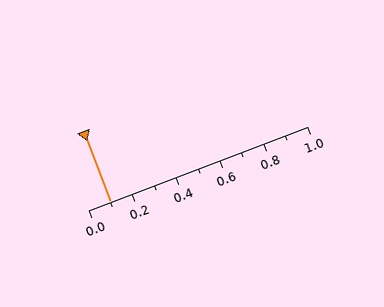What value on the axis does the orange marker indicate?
The marker indicates approximately 0.1.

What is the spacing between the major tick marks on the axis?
The major ticks are spaced 0.2 apart.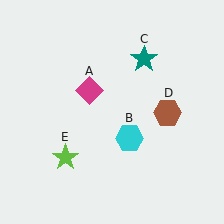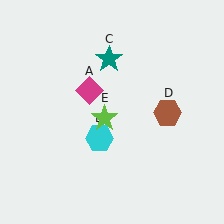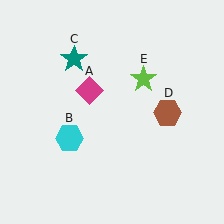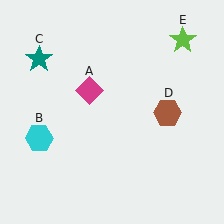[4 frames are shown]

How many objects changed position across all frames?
3 objects changed position: cyan hexagon (object B), teal star (object C), lime star (object E).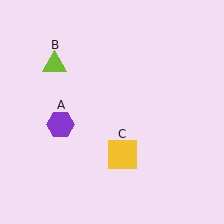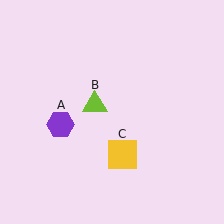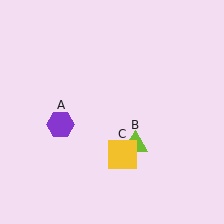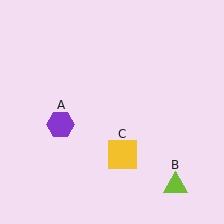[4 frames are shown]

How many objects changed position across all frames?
1 object changed position: lime triangle (object B).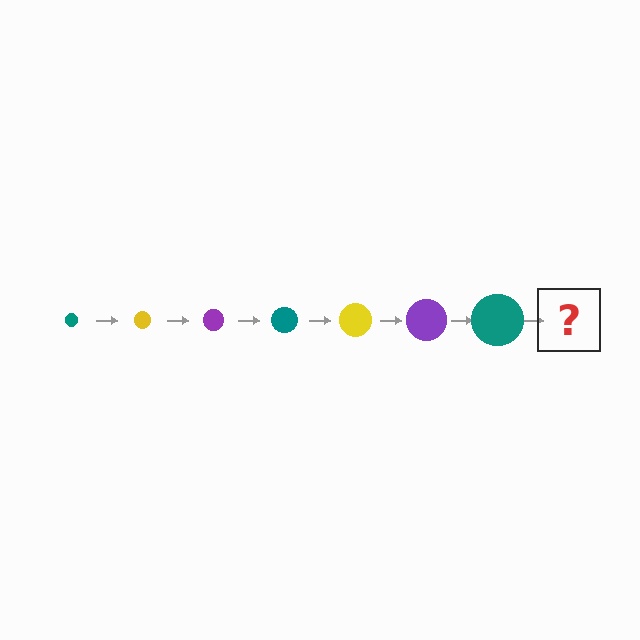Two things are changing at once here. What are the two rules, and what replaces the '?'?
The two rules are that the circle grows larger each step and the color cycles through teal, yellow, and purple. The '?' should be a yellow circle, larger than the previous one.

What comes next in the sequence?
The next element should be a yellow circle, larger than the previous one.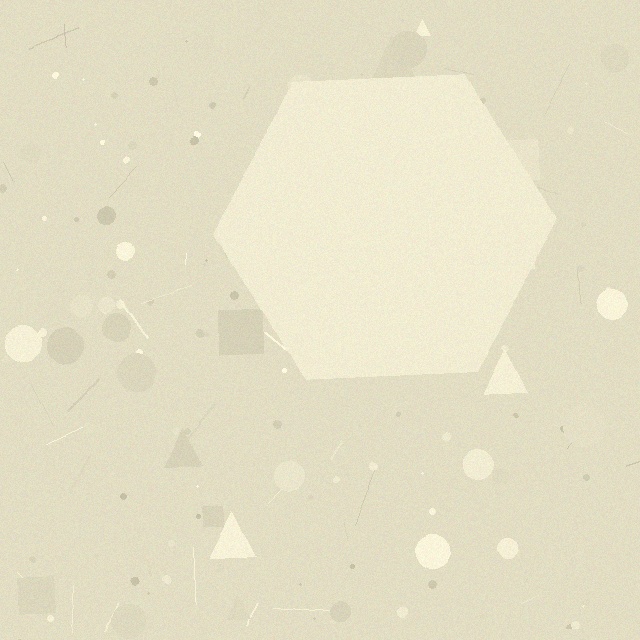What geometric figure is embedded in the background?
A hexagon is embedded in the background.